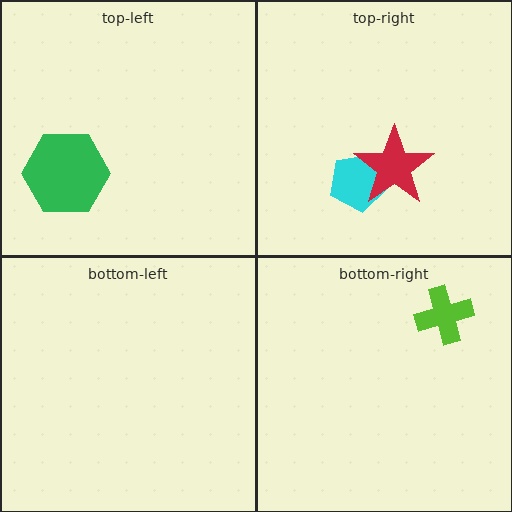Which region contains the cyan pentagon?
The top-right region.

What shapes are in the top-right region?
The cyan pentagon, the red star.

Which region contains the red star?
The top-right region.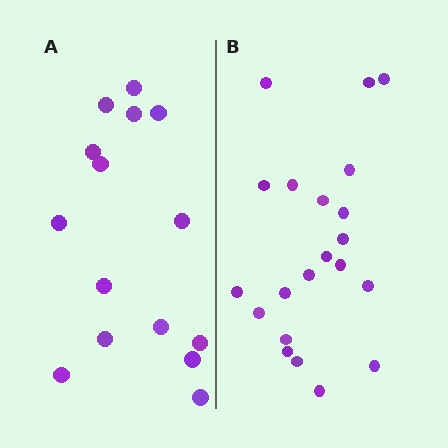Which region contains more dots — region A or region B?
Region B (the right region) has more dots.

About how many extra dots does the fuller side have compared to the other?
Region B has about 6 more dots than region A.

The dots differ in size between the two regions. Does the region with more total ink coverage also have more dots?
No. Region A has more total ink coverage because its dots are larger, but region B actually contains more individual dots. Total area can be misleading — the number of items is what matters here.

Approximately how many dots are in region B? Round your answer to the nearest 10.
About 20 dots. (The exact count is 21, which rounds to 20.)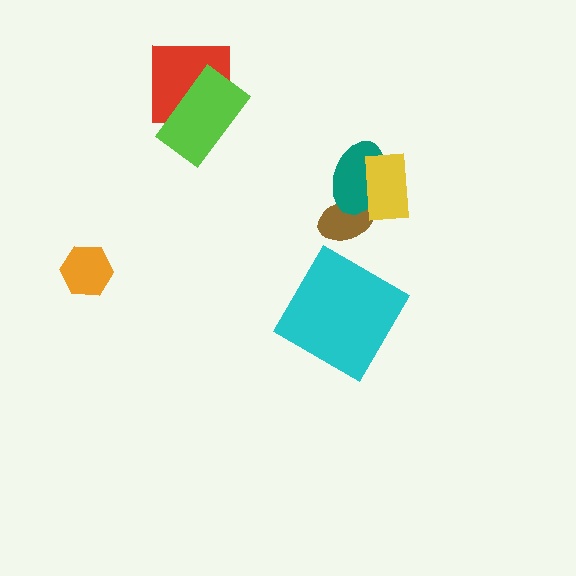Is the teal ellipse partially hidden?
Yes, it is partially covered by another shape.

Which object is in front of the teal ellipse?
The yellow rectangle is in front of the teal ellipse.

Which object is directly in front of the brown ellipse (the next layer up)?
The teal ellipse is directly in front of the brown ellipse.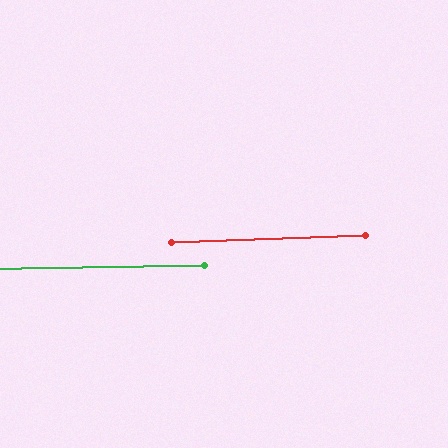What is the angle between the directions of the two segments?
Approximately 1 degree.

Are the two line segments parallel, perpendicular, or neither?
Parallel — their directions differ by only 1.2°.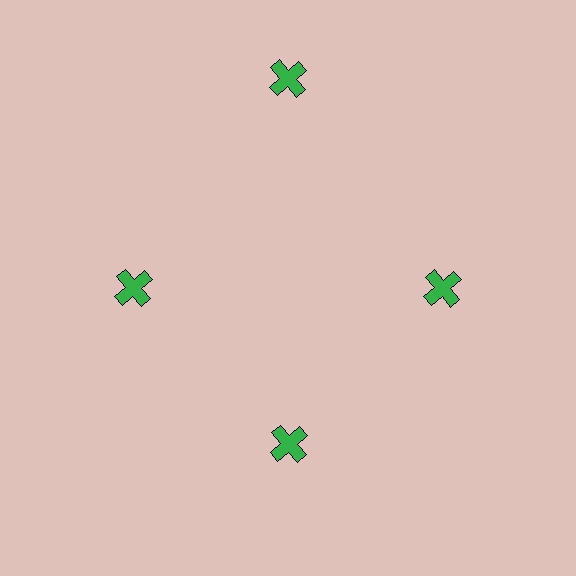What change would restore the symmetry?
The symmetry would be restored by moving it inward, back onto the ring so that all 4 crosses sit at equal angles and equal distance from the center.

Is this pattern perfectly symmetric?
No. The 4 green crosses are arranged in a ring, but one element near the 12 o'clock position is pushed outward from the center, breaking the 4-fold rotational symmetry.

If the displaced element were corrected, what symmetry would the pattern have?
It would have 4-fold rotational symmetry — the pattern would map onto itself every 90 degrees.